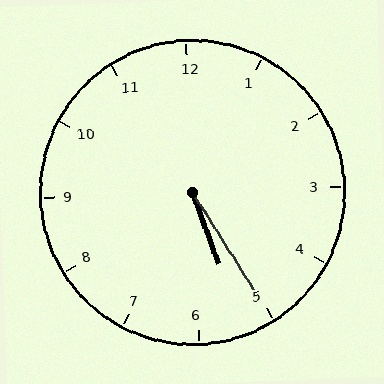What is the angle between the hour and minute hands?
Approximately 12 degrees.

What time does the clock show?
5:25.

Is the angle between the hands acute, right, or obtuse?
It is acute.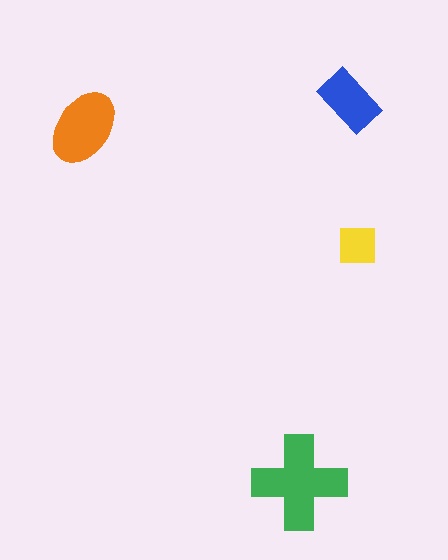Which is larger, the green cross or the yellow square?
The green cross.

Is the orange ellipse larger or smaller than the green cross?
Smaller.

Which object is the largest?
The green cross.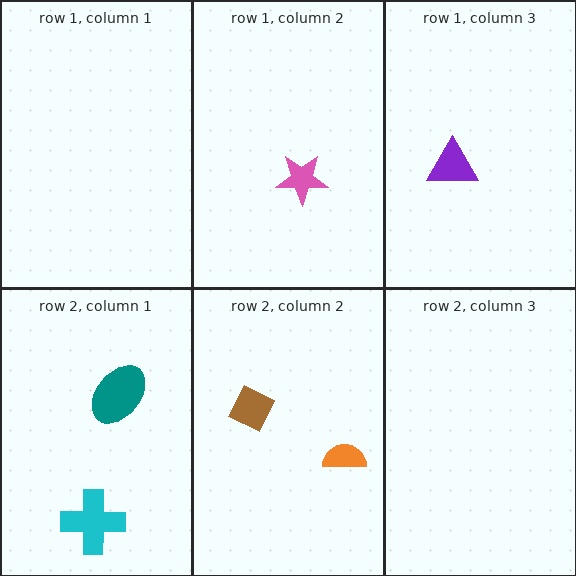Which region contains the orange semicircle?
The row 2, column 2 region.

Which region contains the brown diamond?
The row 2, column 2 region.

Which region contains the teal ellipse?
The row 2, column 1 region.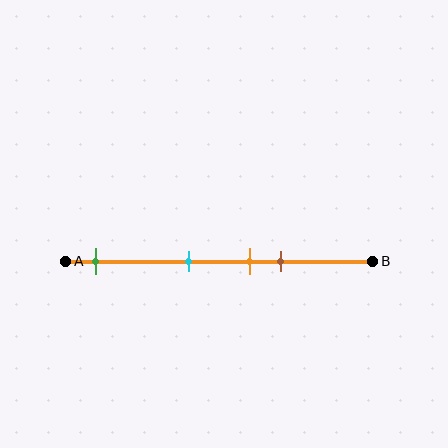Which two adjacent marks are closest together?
The orange and brown marks are the closest adjacent pair.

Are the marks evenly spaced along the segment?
No, the marks are not evenly spaced.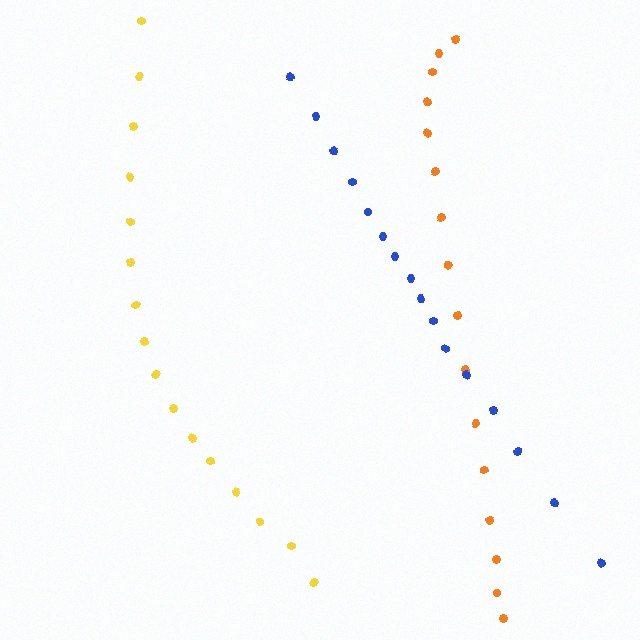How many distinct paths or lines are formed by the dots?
There are 3 distinct paths.